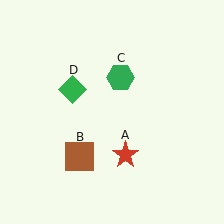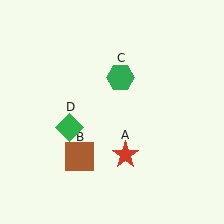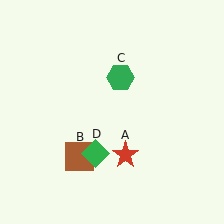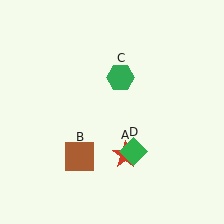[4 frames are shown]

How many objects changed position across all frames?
1 object changed position: green diamond (object D).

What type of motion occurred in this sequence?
The green diamond (object D) rotated counterclockwise around the center of the scene.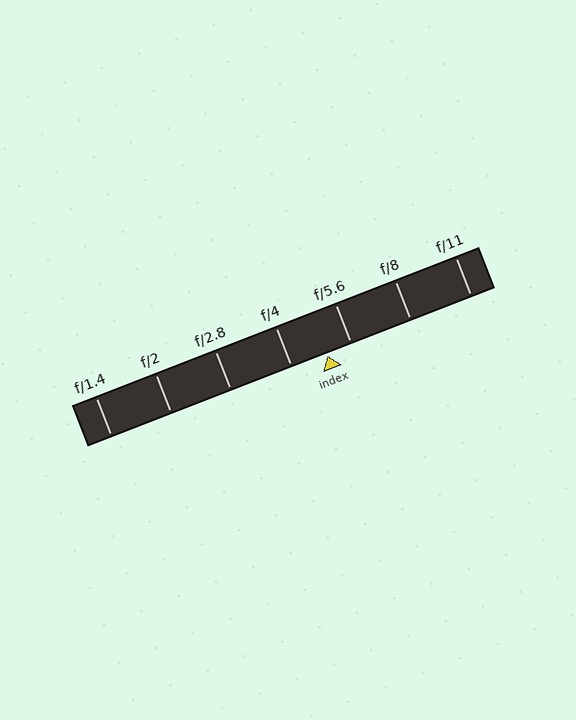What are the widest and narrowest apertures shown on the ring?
The widest aperture shown is f/1.4 and the narrowest is f/11.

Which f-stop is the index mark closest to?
The index mark is closest to f/5.6.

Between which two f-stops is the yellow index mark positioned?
The index mark is between f/4 and f/5.6.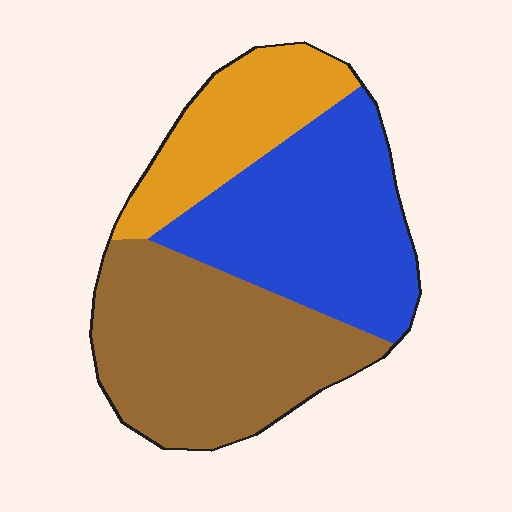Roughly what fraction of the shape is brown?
Brown takes up about two fifths (2/5) of the shape.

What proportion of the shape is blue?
Blue covers around 40% of the shape.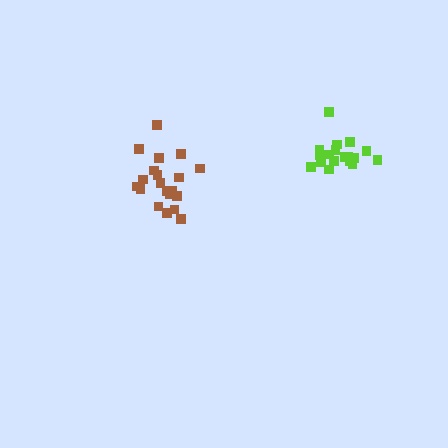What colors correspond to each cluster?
The clusters are colored: brown, lime.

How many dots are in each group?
Group 1: 20 dots, Group 2: 18 dots (38 total).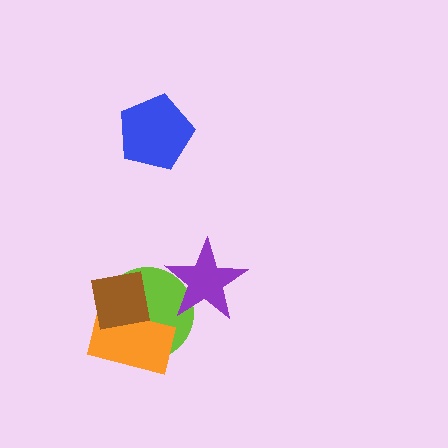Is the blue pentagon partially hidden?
No, no other shape covers it.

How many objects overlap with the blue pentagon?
0 objects overlap with the blue pentagon.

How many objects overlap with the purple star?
1 object overlaps with the purple star.